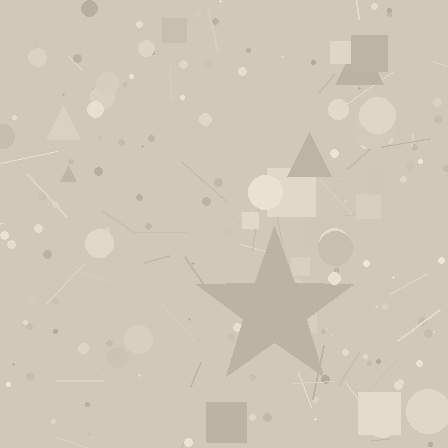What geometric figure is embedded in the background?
A star is embedded in the background.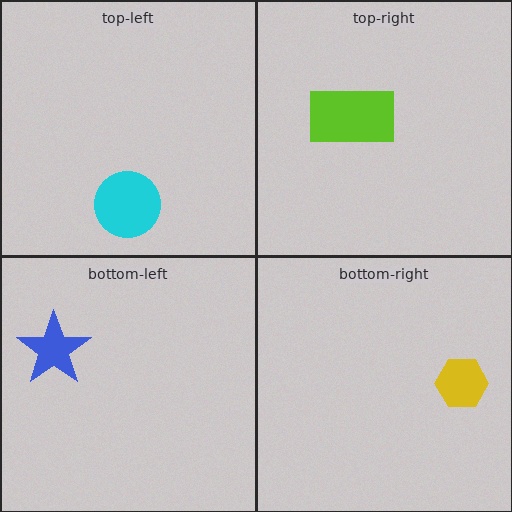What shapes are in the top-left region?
The cyan circle.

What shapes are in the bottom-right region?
The yellow hexagon.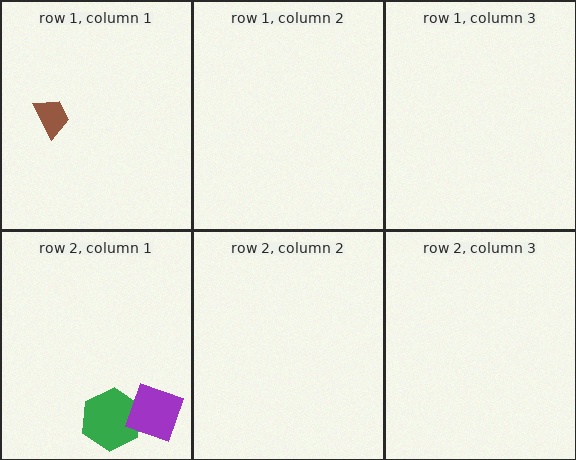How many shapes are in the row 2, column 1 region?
2.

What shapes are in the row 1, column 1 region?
The brown trapezoid.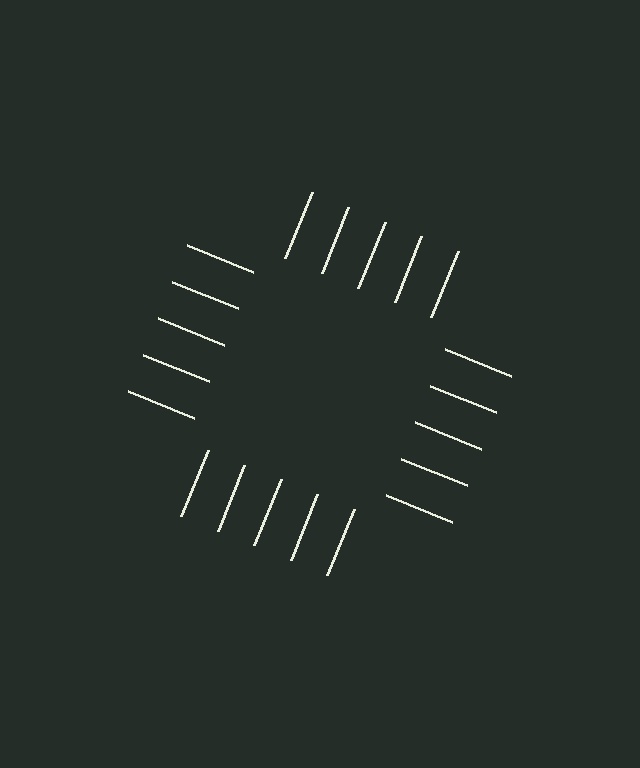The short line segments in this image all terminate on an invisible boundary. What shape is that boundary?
An illusory square — the line segments terminate on its edges but no continuous stroke is drawn.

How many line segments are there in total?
20 — 5 along each of the 4 edges.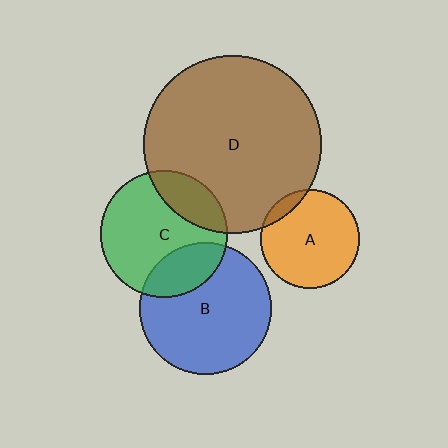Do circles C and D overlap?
Yes.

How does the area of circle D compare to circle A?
Approximately 3.3 times.